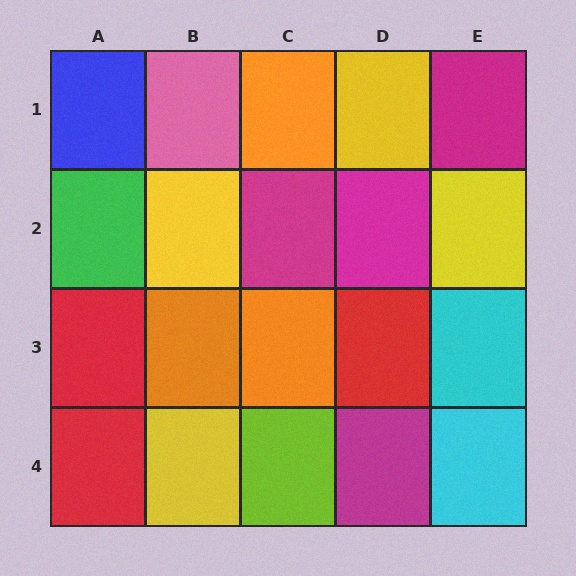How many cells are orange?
3 cells are orange.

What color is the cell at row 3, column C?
Orange.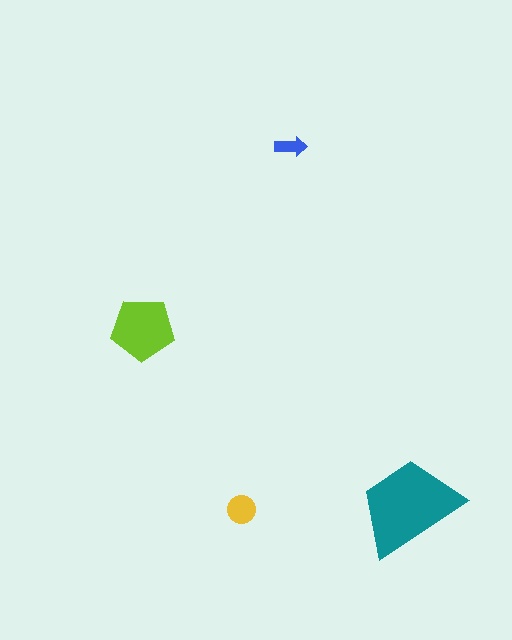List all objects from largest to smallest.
The teal trapezoid, the lime pentagon, the yellow circle, the blue arrow.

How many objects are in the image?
There are 4 objects in the image.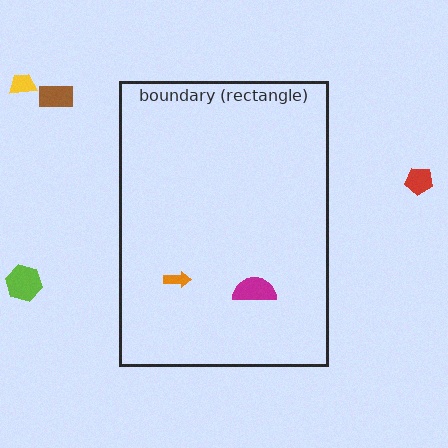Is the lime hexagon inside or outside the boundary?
Outside.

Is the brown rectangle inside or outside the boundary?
Outside.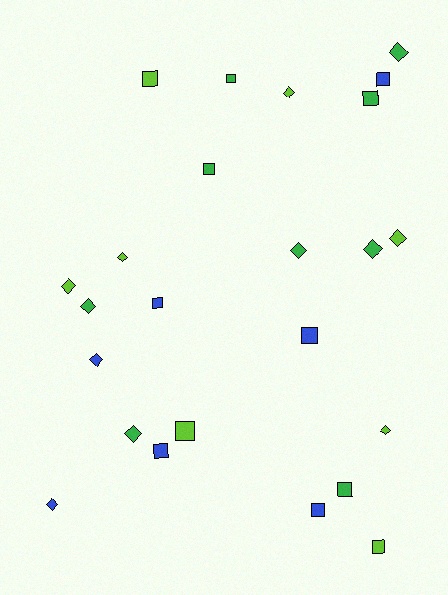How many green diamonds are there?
There are 5 green diamonds.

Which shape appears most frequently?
Square, with 12 objects.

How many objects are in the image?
There are 24 objects.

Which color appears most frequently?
Green, with 9 objects.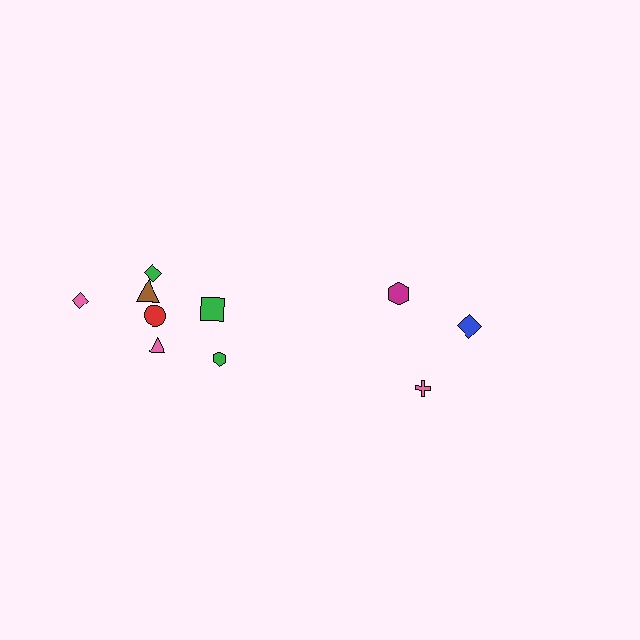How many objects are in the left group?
There are 7 objects.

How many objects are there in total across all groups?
There are 10 objects.